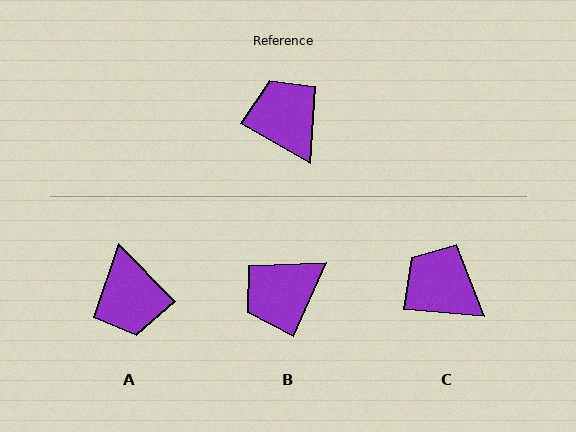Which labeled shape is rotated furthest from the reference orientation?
A, about 165 degrees away.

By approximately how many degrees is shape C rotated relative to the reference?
Approximately 25 degrees counter-clockwise.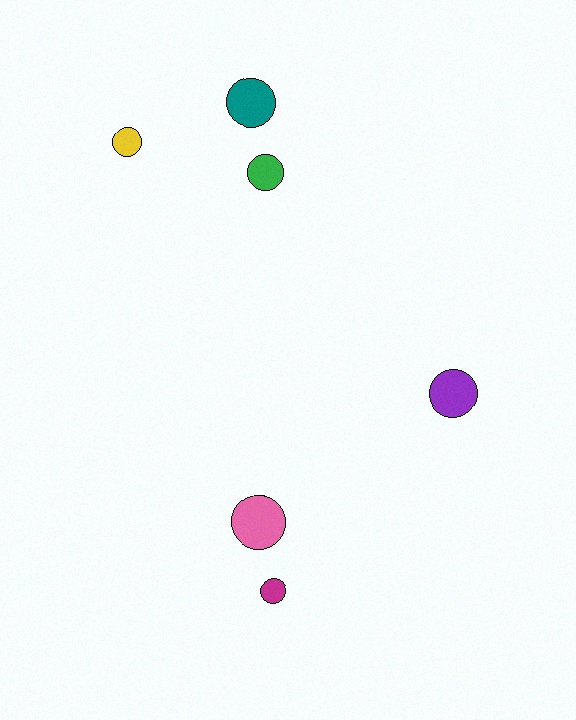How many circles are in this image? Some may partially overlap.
There are 6 circles.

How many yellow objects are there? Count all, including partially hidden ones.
There is 1 yellow object.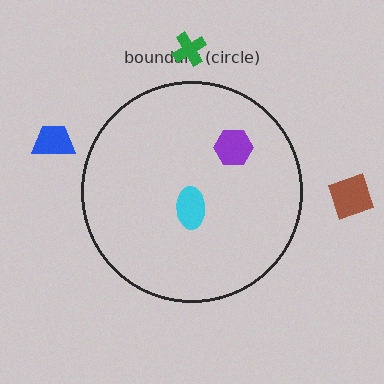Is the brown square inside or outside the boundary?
Outside.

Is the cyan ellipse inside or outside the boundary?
Inside.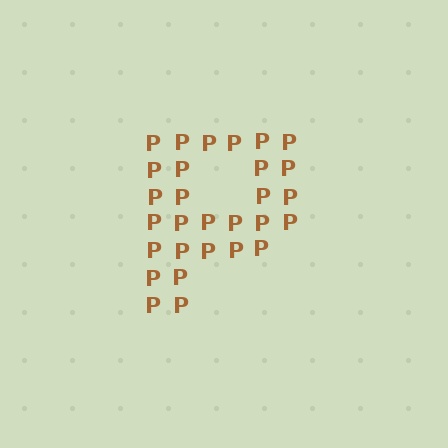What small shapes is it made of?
It is made of small letter P's.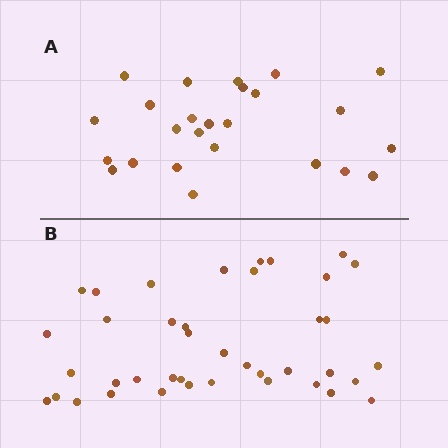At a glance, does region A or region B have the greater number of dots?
Region B (the bottom region) has more dots.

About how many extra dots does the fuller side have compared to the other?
Region B has approximately 15 more dots than region A.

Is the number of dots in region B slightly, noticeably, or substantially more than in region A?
Region B has substantially more. The ratio is roughly 1.6 to 1.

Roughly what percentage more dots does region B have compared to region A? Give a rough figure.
About 60% more.